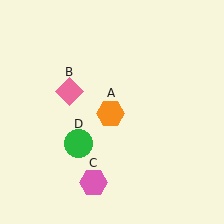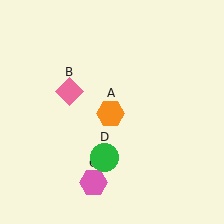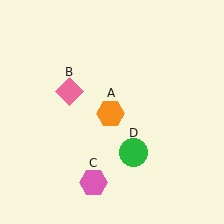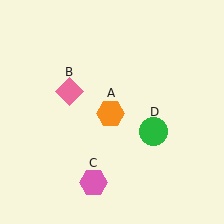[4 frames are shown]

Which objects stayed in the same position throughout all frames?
Orange hexagon (object A) and pink diamond (object B) and pink hexagon (object C) remained stationary.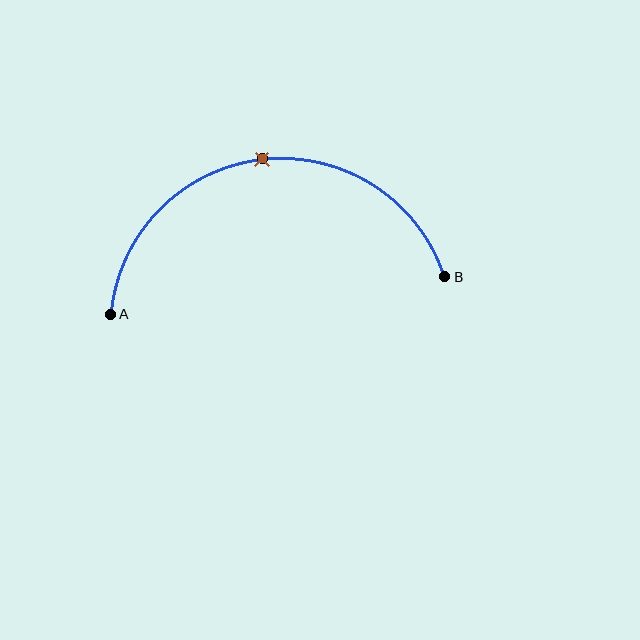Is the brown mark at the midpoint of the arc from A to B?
Yes. The brown mark lies on the arc at equal arc-length from both A and B — it is the arc midpoint.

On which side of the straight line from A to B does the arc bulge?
The arc bulges above the straight line connecting A and B.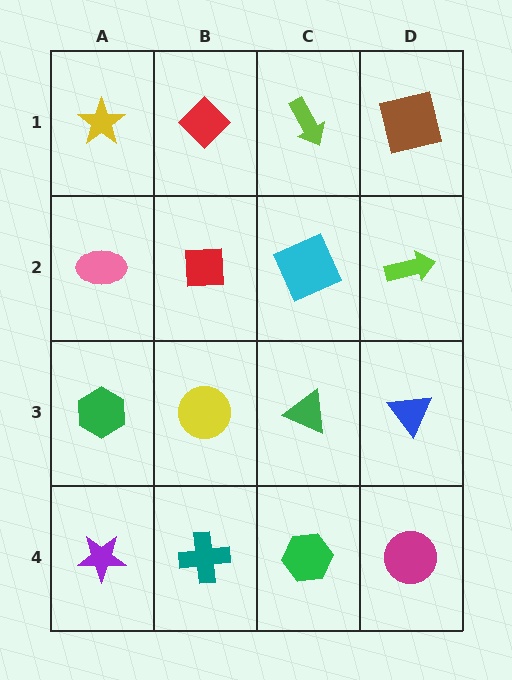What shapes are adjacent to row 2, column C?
A lime arrow (row 1, column C), a green triangle (row 3, column C), a red square (row 2, column B), a lime arrow (row 2, column D).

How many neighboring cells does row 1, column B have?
3.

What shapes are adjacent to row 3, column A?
A pink ellipse (row 2, column A), a purple star (row 4, column A), a yellow circle (row 3, column B).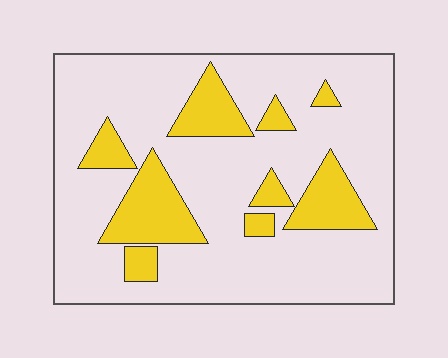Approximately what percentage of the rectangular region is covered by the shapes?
Approximately 20%.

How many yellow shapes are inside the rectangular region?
9.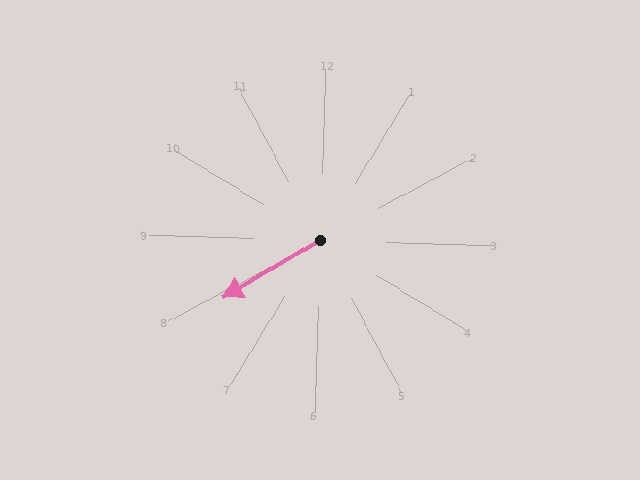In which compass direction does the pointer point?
Southwest.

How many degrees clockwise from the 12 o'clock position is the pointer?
Approximately 237 degrees.